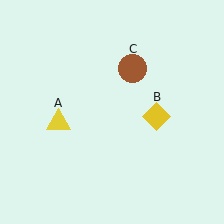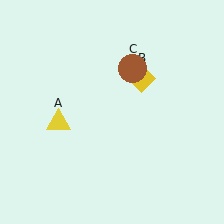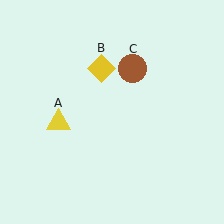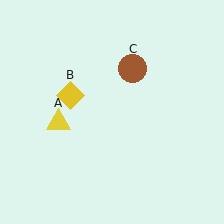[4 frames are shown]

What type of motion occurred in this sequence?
The yellow diamond (object B) rotated counterclockwise around the center of the scene.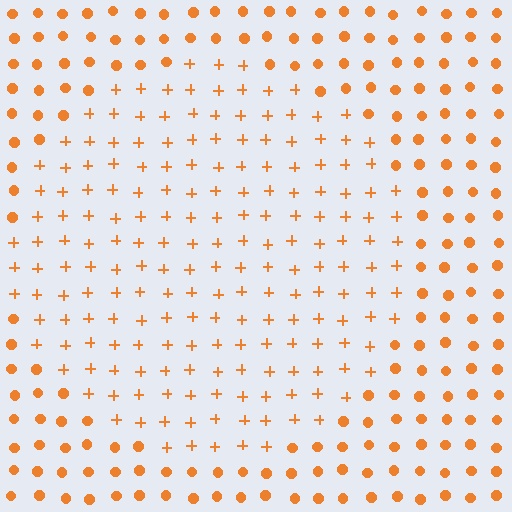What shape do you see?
I see a circle.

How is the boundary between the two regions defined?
The boundary is defined by a change in element shape: plus signs inside vs. circles outside. All elements share the same color and spacing.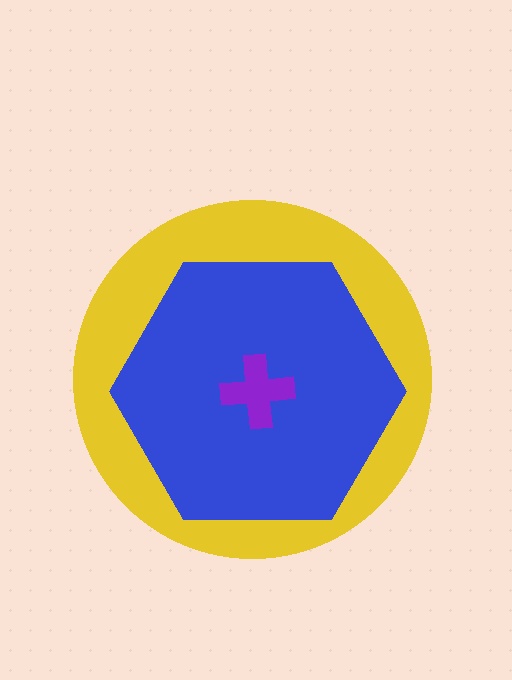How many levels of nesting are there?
3.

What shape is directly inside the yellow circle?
The blue hexagon.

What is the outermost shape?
The yellow circle.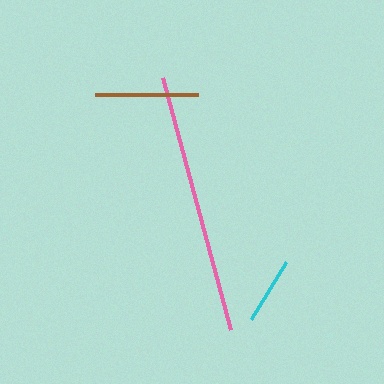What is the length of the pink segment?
The pink segment is approximately 260 pixels long.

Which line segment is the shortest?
The cyan line is the shortest at approximately 67 pixels.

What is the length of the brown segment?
The brown segment is approximately 102 pixels long.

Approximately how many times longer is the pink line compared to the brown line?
The pink line is approximately 2.5 times the length of the brown line.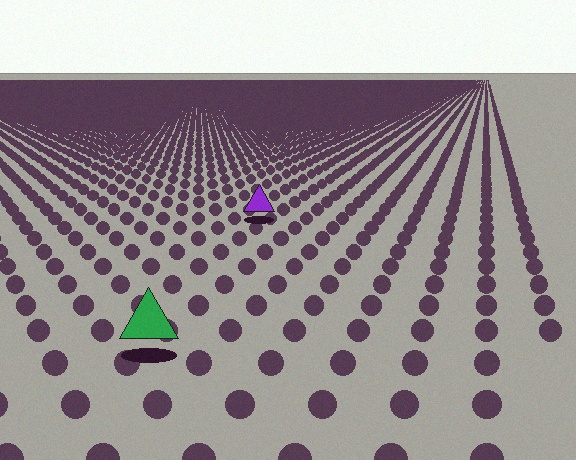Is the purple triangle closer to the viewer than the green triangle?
No. The green triangle is closer — you can tell from the texture gradient: the ground texture is coarser near it.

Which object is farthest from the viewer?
The purple triangle is farthest from the viewer. It appears smaller and the ground texture around it is denser.